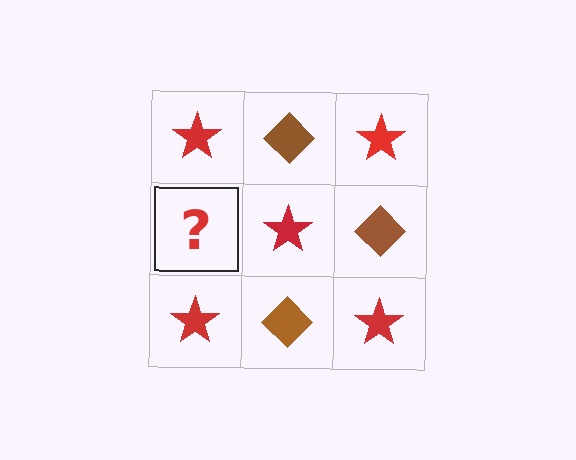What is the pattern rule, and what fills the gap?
The rule is that it alternates red star and brown diamond in a checkerboard pattern. The gap should be filled with a brown diamond.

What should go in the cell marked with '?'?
The missing cell should contain a brown diamond.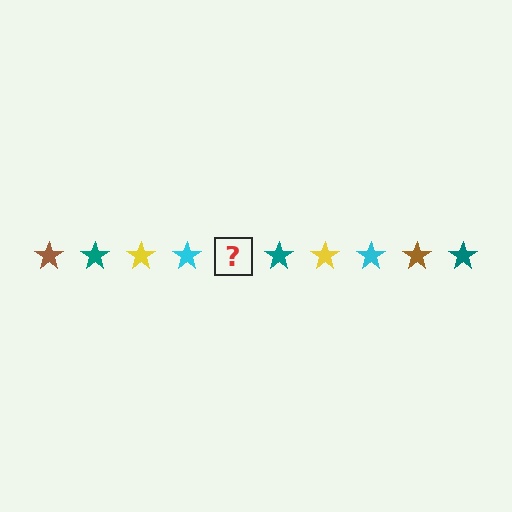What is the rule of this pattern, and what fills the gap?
The rule is that the pattern cycles through brown, teal, yellow, cyan stars. The gap should be filled with a brown star.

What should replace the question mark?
The question mark should be replaced with a brown star.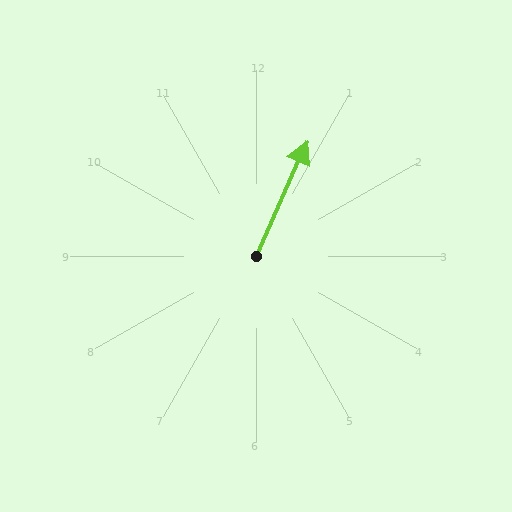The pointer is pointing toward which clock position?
Roughly 1 o'clock.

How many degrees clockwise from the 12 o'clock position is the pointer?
Approximately 24 degrees.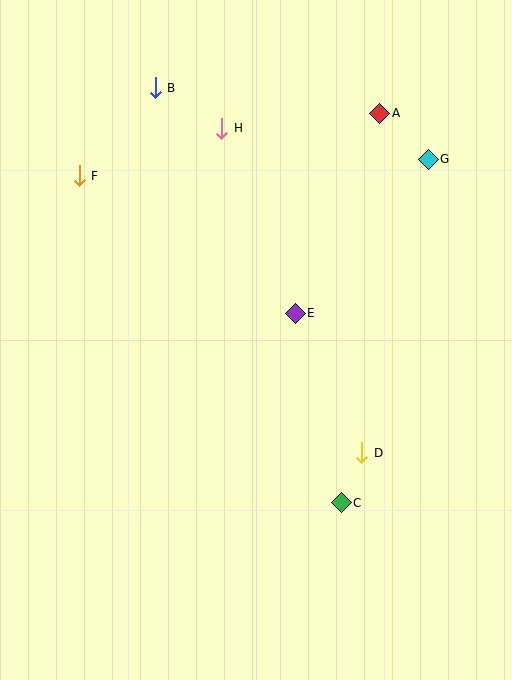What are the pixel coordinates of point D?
Point D is at (362, 453).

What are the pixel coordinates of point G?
Point G is at (428, 159).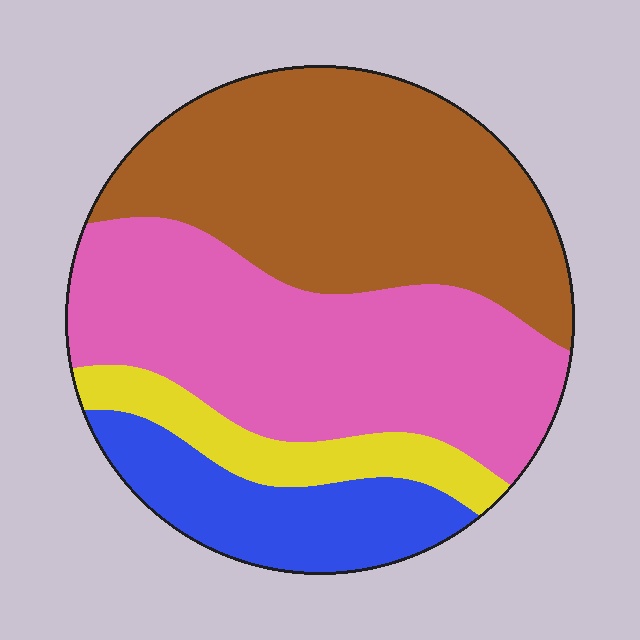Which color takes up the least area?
Yellow, at roughly 10%.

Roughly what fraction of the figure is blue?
Blue takes up less than a quarter of the figure.